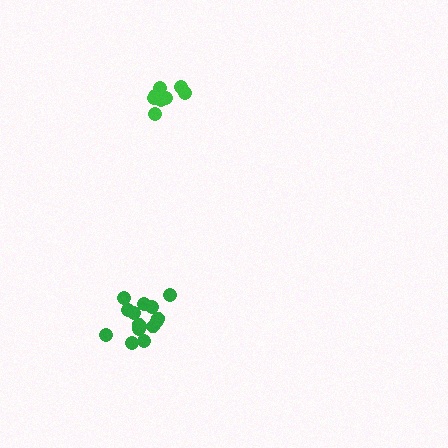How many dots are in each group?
Group 1: 9 dots, Group 2: 14 dots (23 total).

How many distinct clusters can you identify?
There are 2 distinct clusters.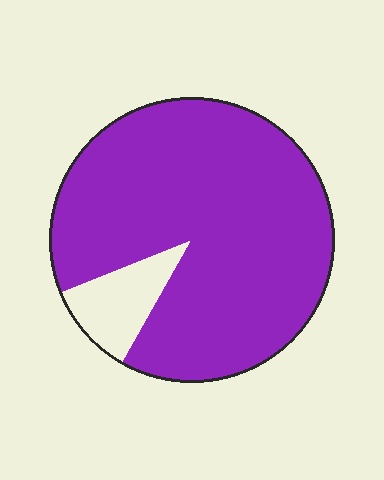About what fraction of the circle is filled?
About nine tenths (9/10).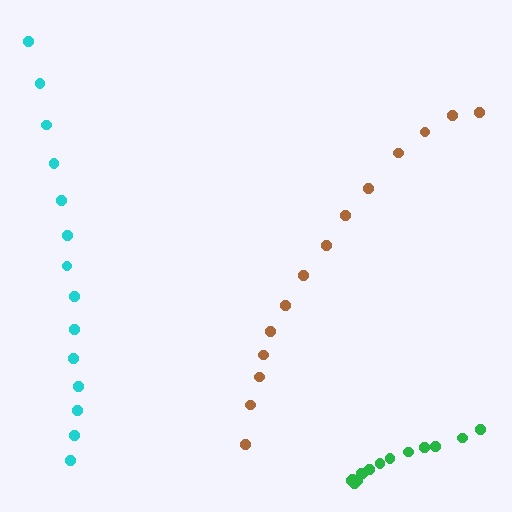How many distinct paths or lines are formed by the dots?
There are 3 distinct paths.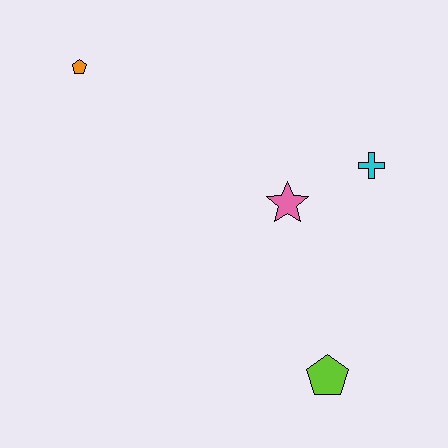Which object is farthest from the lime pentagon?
The orange pentagon is farthest from the lime pentagon.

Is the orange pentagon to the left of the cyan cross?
Yes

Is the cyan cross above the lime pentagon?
Yes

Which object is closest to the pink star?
The cyan cross is closest to the pink star.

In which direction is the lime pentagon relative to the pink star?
The lime pentagon is below the pink star.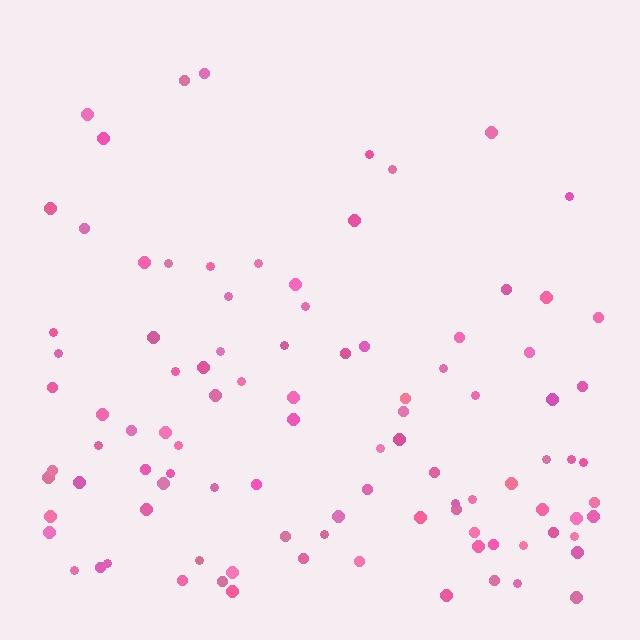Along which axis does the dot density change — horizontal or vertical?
Vertical.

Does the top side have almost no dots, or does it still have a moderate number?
Still a moderate number, just noticeably fewer than the bottom.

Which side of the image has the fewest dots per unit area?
The top.